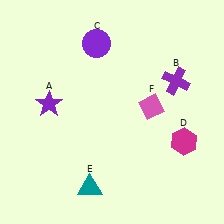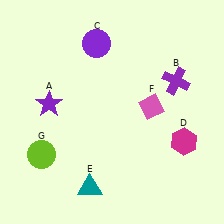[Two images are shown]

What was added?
A lime circle (G) was added in Image 2.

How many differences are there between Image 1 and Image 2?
There is 1 difference between the two images.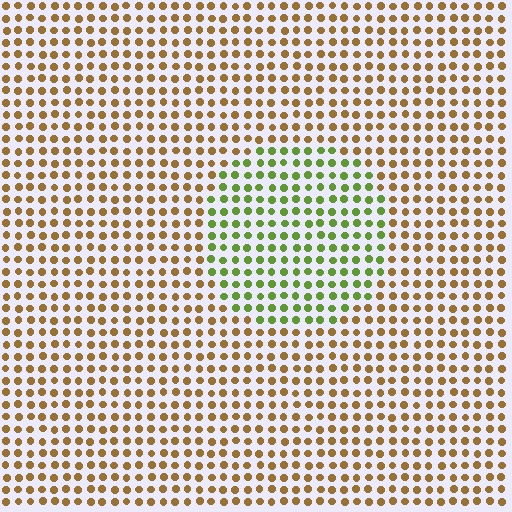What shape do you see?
I see a circle.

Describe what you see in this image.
The image is filled with small brown elements in a uniform arrangement. A circle-shaped region is visible where the elements are tinted to a slightly different hue, forming a subtle color boundary.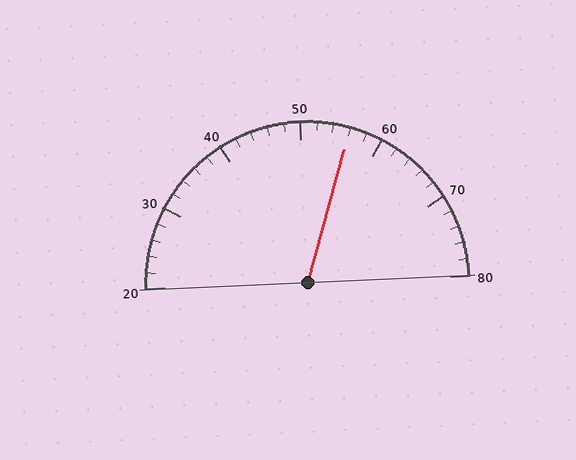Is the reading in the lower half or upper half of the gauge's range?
The reading is in the upper half of the range (20 to 80).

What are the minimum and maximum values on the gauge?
The gauge ranges from 20 to 80.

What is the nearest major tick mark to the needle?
The nearest major tick mark is 60.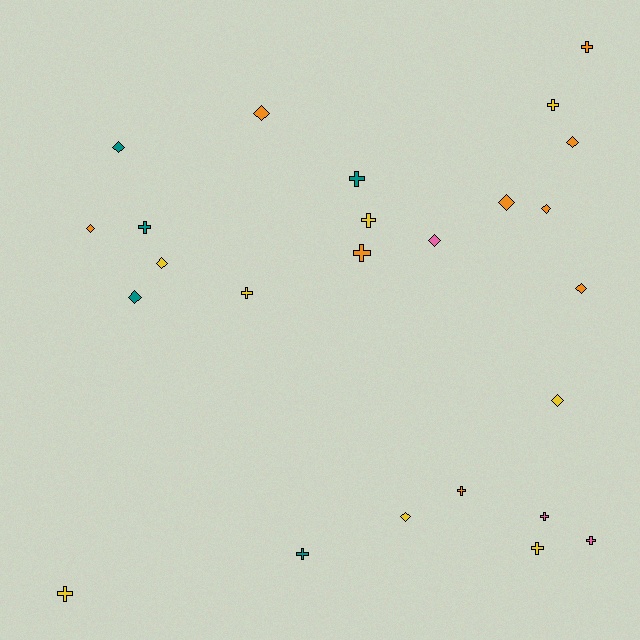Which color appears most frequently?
Orange, with 9 objects.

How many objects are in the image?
There are 25 objects.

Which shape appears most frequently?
Cross, with 13 objects.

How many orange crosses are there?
There are 3 orange crosses.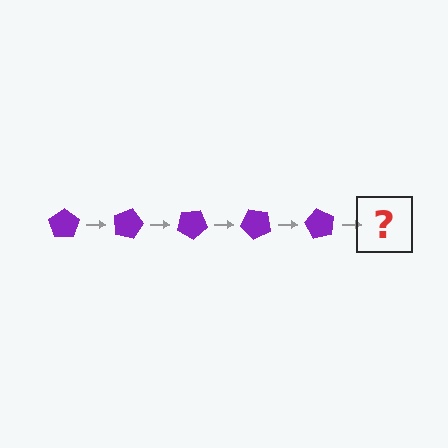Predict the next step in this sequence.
The next step is a purple pentagon rotated 75 degrees.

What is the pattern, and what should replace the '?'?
The pattern is that the pentagon rotates 15 degrees each step. The '?' should be a purple pentagon rotated 75 degrees.